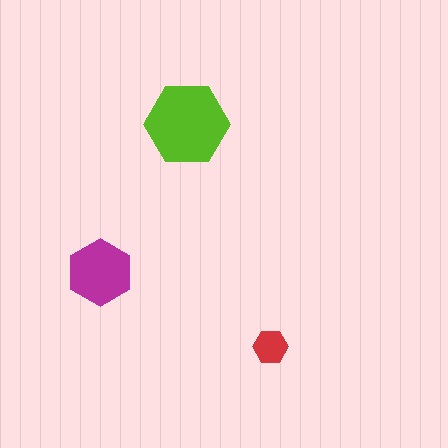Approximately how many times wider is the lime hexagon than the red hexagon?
About 2.5 times wider.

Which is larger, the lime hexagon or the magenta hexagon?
The lime one.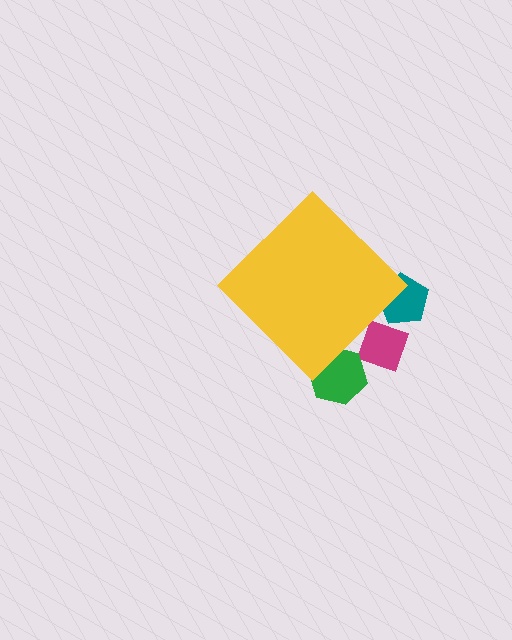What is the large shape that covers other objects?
A yellow diamond.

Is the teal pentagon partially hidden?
Yes, the teal pentagon is partially hidden behind the yellow diamond.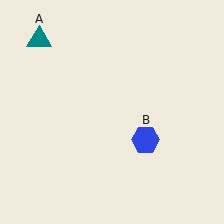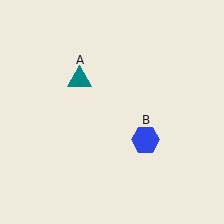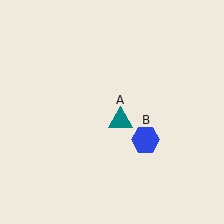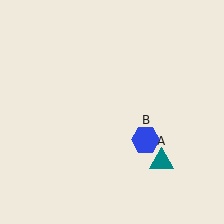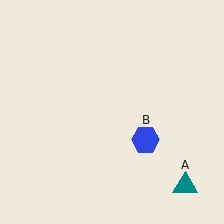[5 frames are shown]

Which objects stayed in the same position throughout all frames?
Blue hexagon (object B) remained stationary.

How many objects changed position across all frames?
1 object changed position: teal triangle (object A).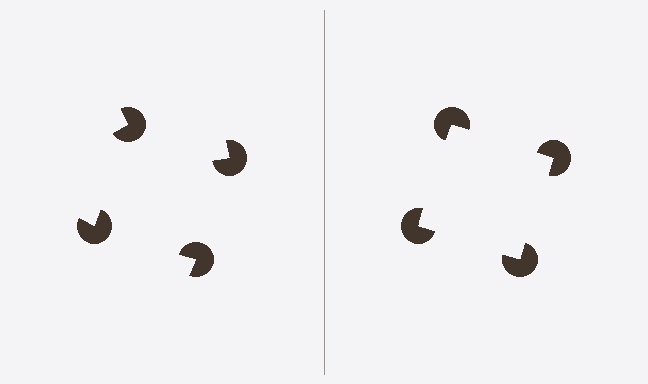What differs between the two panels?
The pac-man discs are positioned identically on both sides; only the wedge orientations differ. On the right they align to a square; on the left they are misaligned.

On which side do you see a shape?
An illusory square appears on the right side. On the left side the wedge cuts are rotated, so no coherent shape forms.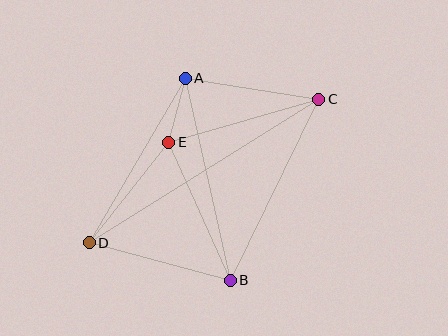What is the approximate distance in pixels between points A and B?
The distance between A and B is approximately 207 pixels.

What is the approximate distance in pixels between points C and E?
The distance between C and E is approximately 156 pixels.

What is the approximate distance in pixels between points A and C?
The distance between A and C is approximately 135 pixels.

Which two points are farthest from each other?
Points C and D are farthest from each other.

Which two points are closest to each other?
Points A and E are closest to each other.